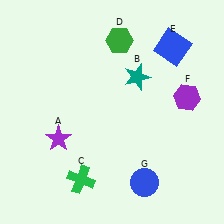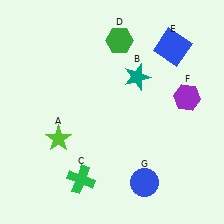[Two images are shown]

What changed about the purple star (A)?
In Image 1, A is purple. In Image 2, it changed to lime.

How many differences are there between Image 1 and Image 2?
There is 1 difference between the two images.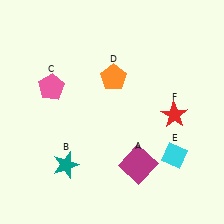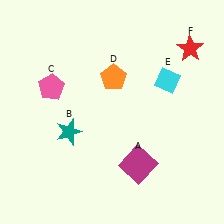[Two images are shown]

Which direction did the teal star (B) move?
The teal star (B) moved up.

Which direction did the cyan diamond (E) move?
The cyan diamond (E) moved up.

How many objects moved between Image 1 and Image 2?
3 objects moved between the two images.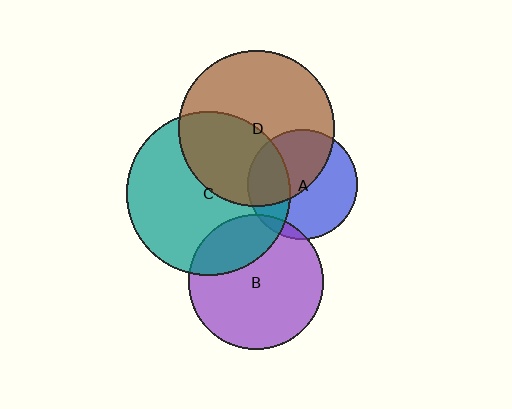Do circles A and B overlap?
Yes.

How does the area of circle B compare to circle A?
Approximately 1.5 times.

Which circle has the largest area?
Circle C (teal).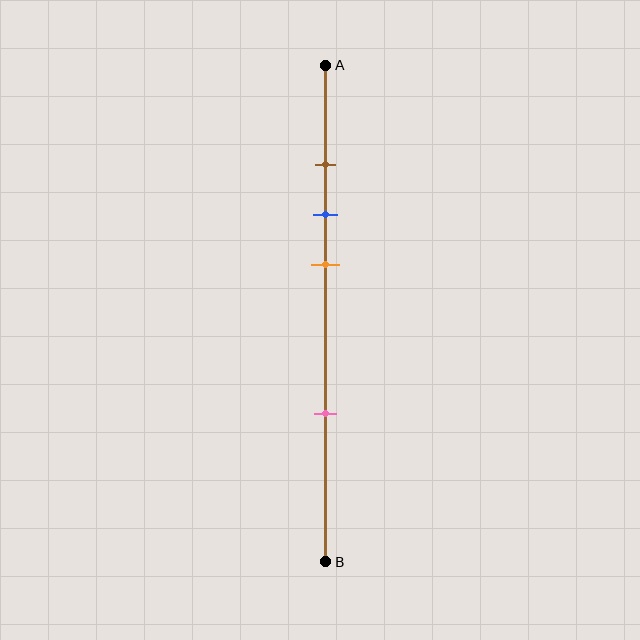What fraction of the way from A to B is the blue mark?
The blue mark is approximately 30% (0.3) of the way from A to B.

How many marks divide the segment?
There are 4 marks dividing the segment.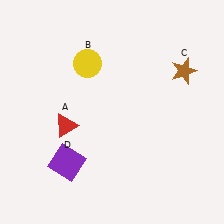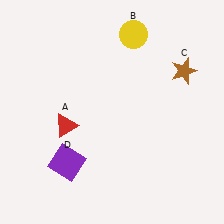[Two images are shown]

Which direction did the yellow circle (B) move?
The yellow circle (B) moved right.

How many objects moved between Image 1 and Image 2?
1 object moved between the two images.